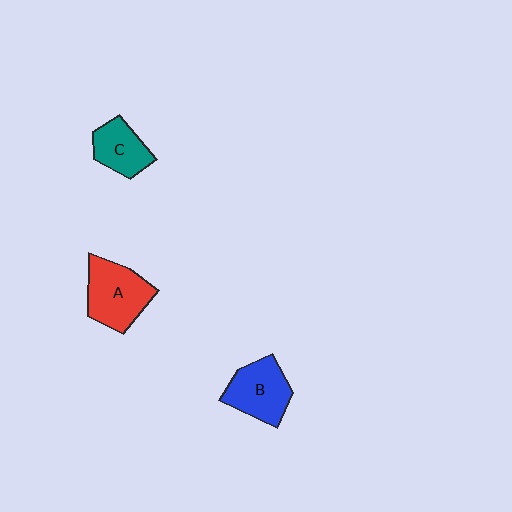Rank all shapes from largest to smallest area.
From largest to smallest: A (red), B (blue), C (teal).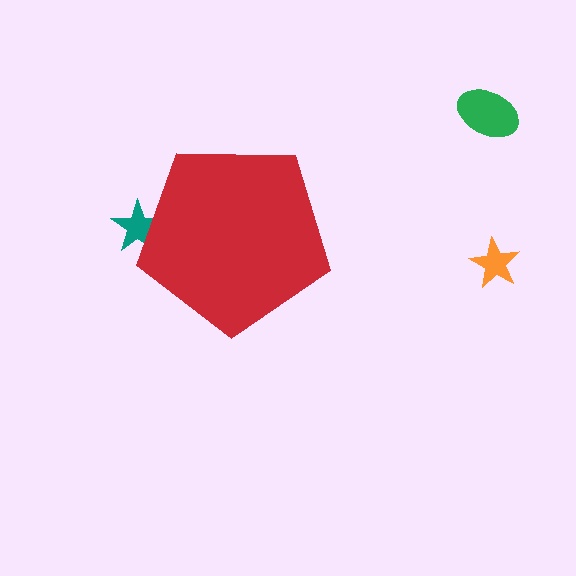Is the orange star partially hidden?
No, the orange star is fully visible.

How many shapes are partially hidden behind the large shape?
1 shape is partially hidden.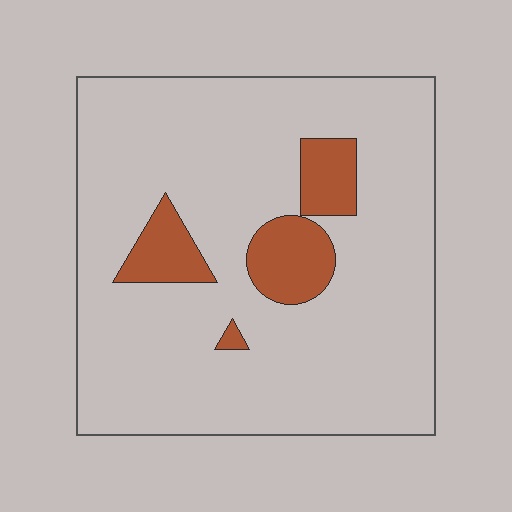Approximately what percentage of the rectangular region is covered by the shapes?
Approximately 15%.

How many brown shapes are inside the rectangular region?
4.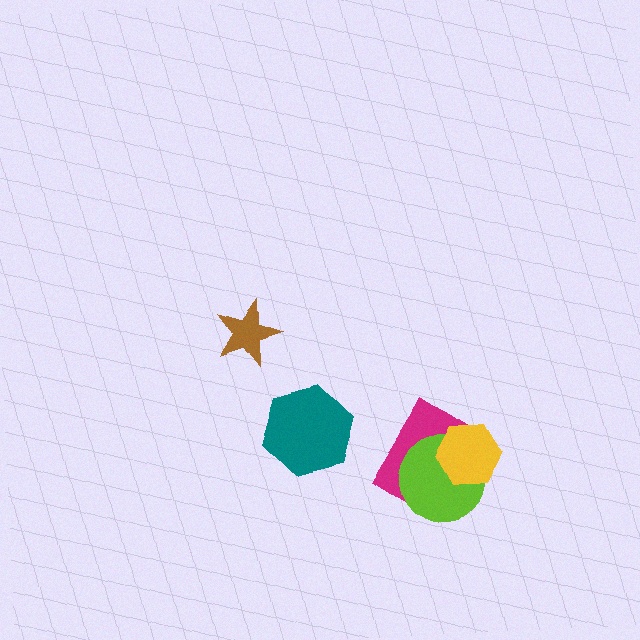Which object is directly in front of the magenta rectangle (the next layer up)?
The lime circle is directly in front of the magenta rectangle.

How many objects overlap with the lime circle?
2 objects overlap with the lime circle.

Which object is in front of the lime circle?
The yellow hexagon is in front of the lime circle.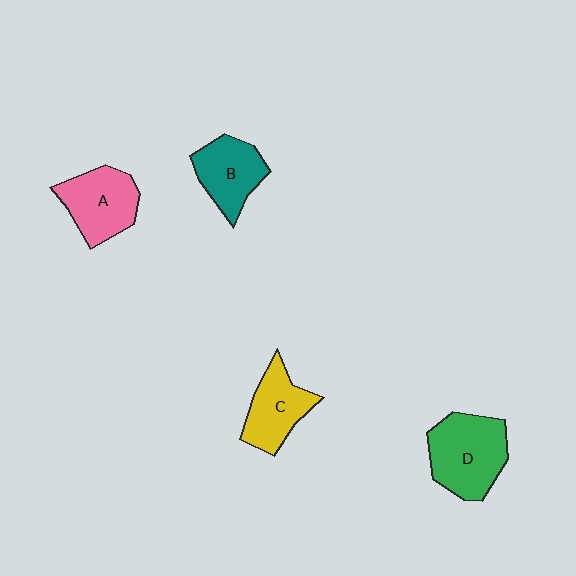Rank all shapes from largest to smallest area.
From largest to smallest: D (green), A (pink), C (yellow), B (teal).